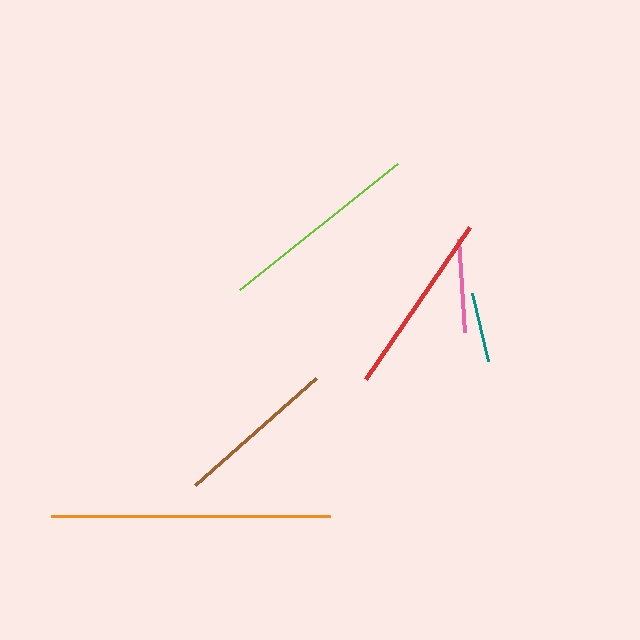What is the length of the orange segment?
The orange segment is approximately 279 pixels long.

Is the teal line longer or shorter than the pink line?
The pink line is longer than the teal line.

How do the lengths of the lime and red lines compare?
The lime and red lines are approximately the same length.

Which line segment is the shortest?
The teal line is the shortest at approximately 70 pixels.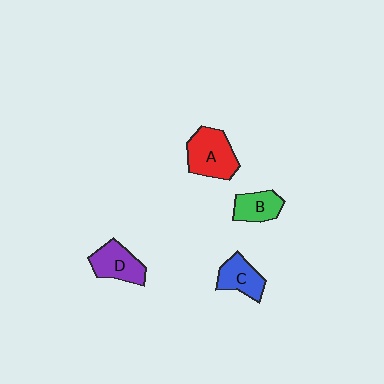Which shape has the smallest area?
Shape B (green).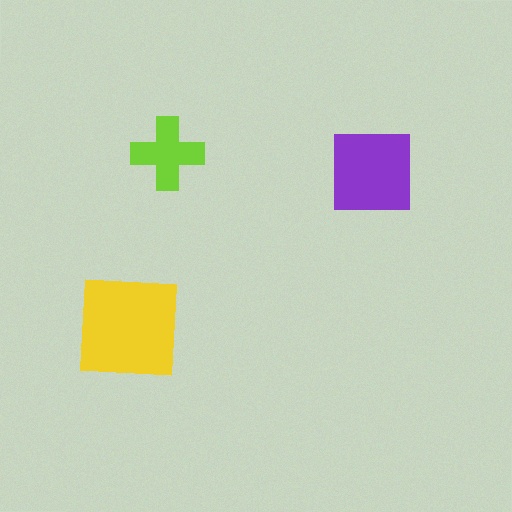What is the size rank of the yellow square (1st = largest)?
1st.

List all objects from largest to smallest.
The yellow square, the purple square, the lime cross.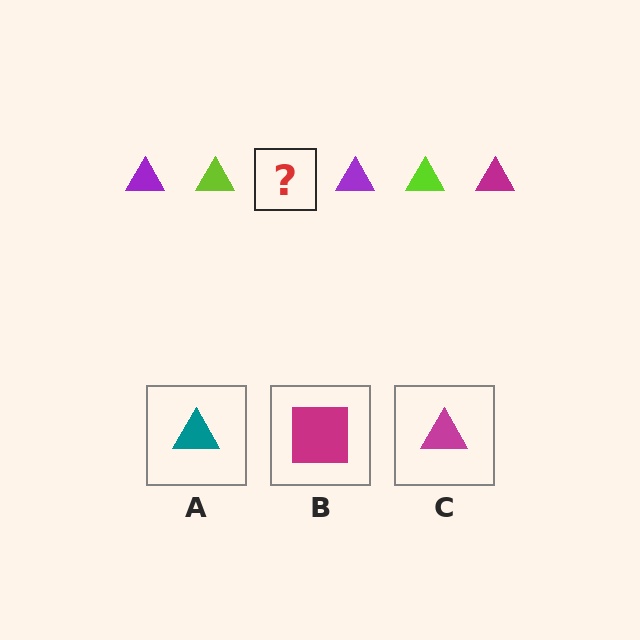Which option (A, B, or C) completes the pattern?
C.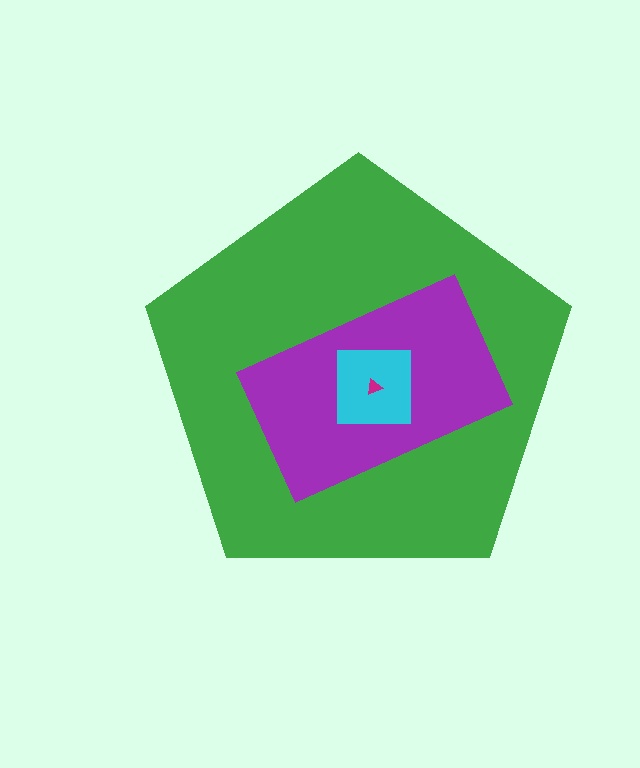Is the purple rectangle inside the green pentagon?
Yes.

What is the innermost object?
The magenta triangle.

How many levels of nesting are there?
4.